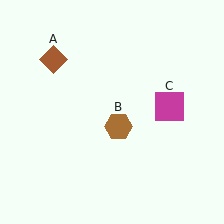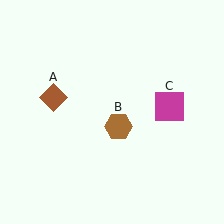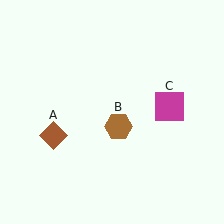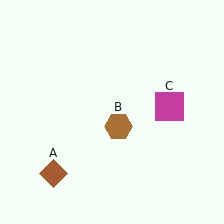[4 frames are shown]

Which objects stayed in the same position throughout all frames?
Brown hexagon (object B) and magenta square (object C) remained stationary.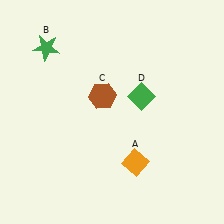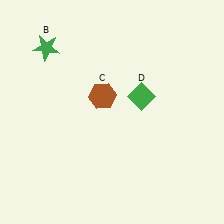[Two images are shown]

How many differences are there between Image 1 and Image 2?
There is 1 difference between the two images.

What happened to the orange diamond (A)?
The orange diamond (A) was removed in Image 2. It was in the bottom-right area of Image 1.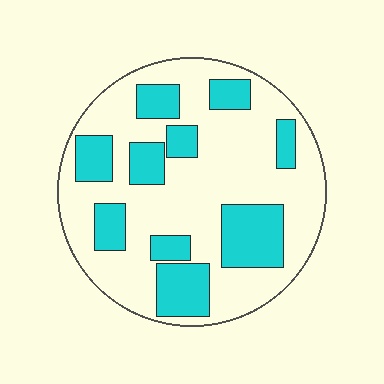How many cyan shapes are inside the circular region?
10.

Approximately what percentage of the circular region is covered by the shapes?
Approximately 30%.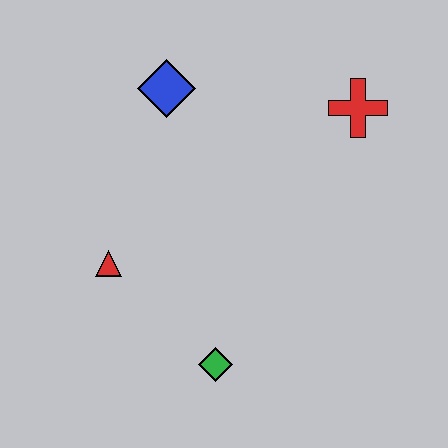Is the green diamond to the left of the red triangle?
No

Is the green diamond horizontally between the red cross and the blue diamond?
Yes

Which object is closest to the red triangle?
The green diamond is closest to the red triangle.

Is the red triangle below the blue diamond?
Yes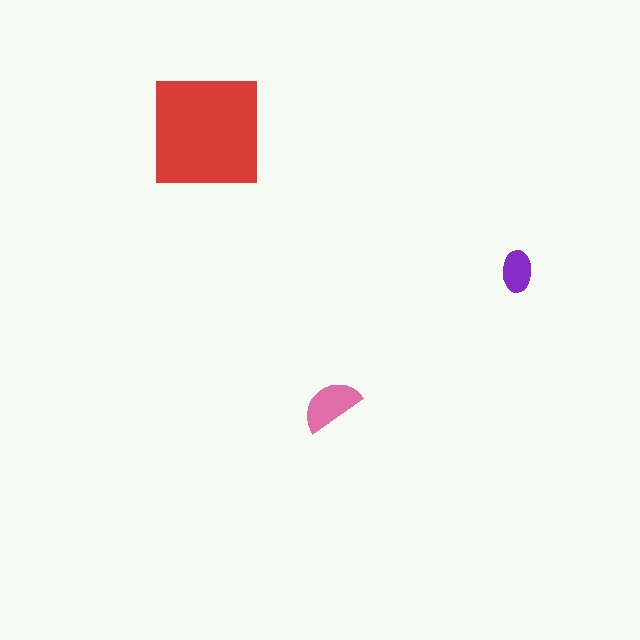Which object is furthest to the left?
The red square is leftmost.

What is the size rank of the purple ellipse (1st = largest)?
3rd.